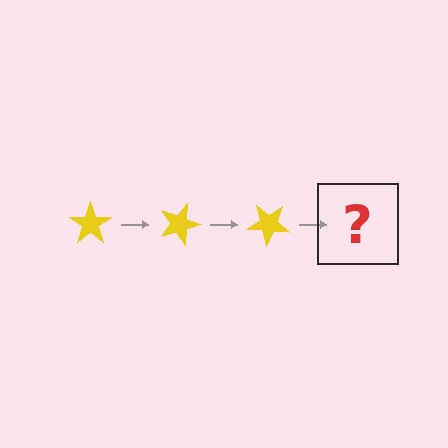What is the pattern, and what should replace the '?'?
The pattern is that the star rotates 20 degrees each step. The '?' should be a yellow star rotated 60 degrees.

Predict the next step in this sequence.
The next step is a yellow star rotated 60 degrees.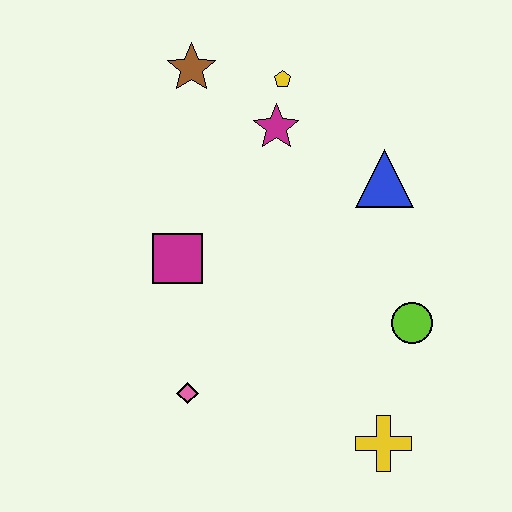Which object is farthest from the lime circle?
The brown star is farthest from the lime circle.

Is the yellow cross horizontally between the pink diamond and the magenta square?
No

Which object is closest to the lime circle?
The yellow cross is closest to the lime circle.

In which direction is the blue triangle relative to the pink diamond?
The blue triangle is above the pink diamond.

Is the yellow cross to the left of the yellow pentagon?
No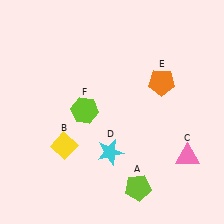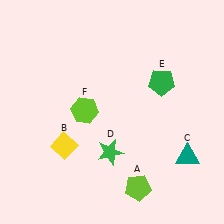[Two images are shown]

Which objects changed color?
C changed from pink to teal. D changed from cyan to green. E changed from orange to green.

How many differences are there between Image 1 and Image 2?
There are 3 differences between the two images.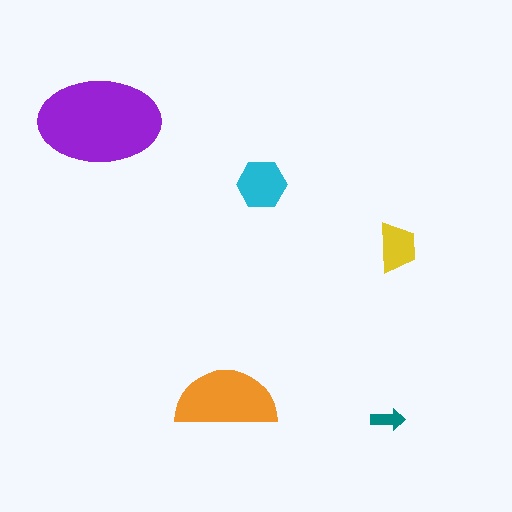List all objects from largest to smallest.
The purple ellipse, the orange semicircle, the cyan hexagon, the yellow trapezoid, the teal arrow.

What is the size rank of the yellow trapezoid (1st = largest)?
4th.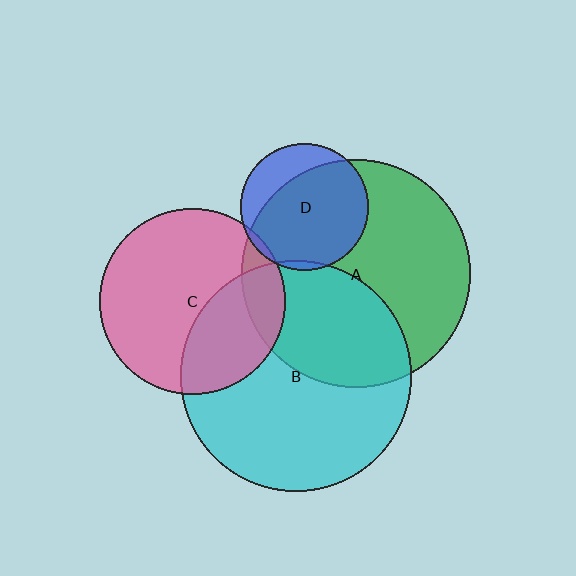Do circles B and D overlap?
Yes.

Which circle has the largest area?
Circle B (cyan).